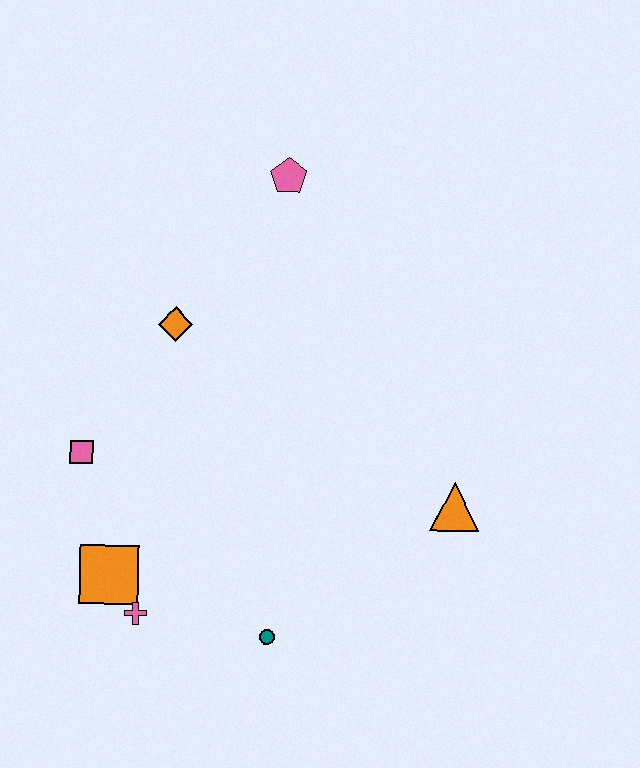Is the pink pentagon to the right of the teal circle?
Yes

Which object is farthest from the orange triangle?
The pink square is farthest from the orange triangle.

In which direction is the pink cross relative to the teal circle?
The pink cross is to the left of the teal circle.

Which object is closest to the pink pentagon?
The orange diamond is closest to the pink pentagon.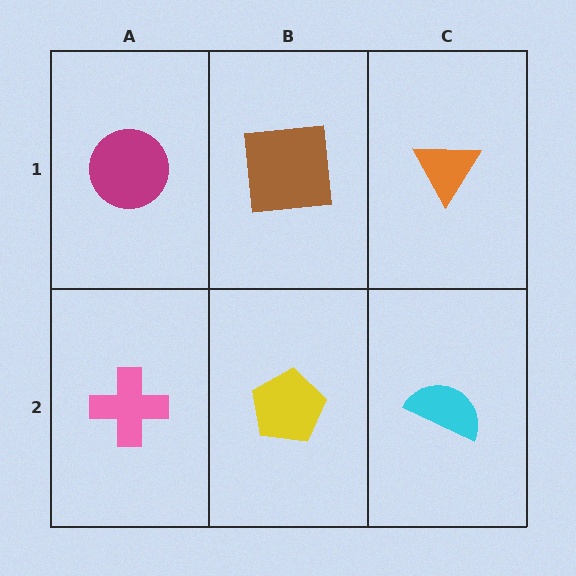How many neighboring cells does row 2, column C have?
2.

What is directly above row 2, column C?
An orange triangle.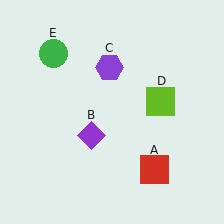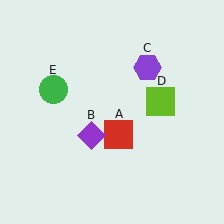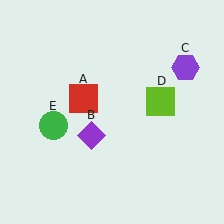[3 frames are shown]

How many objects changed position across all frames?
3 objects changed position: red square (object A), purple hexagon (object C), green circle (object E).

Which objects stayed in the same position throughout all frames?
Purple diamond (object B) and lime square (object D) remained stationary.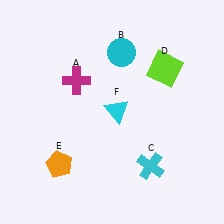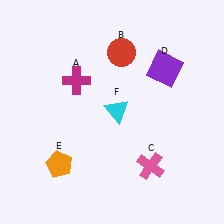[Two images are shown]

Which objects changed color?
B changed from cyan to red. C changed from cyan to pink. D changed from lime to purple.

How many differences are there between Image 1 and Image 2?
There are 3 differences between the two images.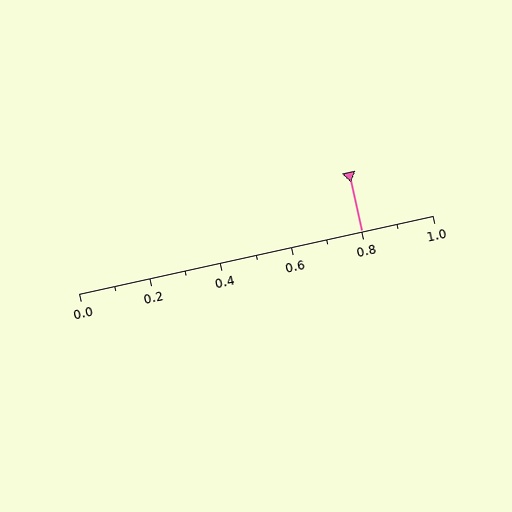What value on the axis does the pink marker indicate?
The marker indicates approximately 0.8.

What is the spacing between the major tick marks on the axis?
The major ticks are spaced 0.2 apart.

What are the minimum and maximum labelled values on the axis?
The axis runs from 0.0 to 1.0.